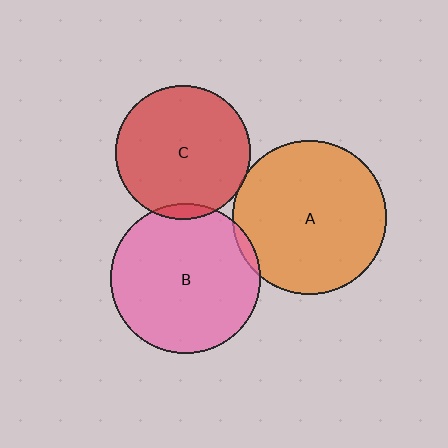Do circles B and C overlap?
Yes.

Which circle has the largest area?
Circle A (orange).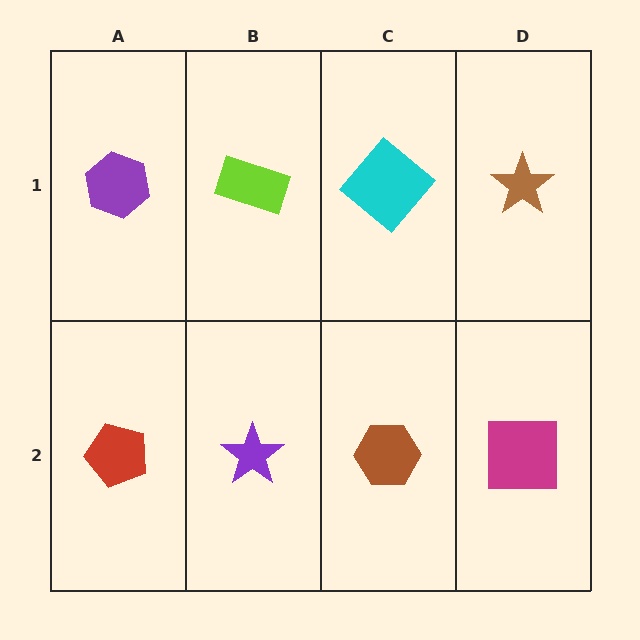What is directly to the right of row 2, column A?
A purple star.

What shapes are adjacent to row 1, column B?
A purple star (row 2, column B), a purple hexagon (row 1, column A), a cyan diamond (row 1, column C).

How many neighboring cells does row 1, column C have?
3.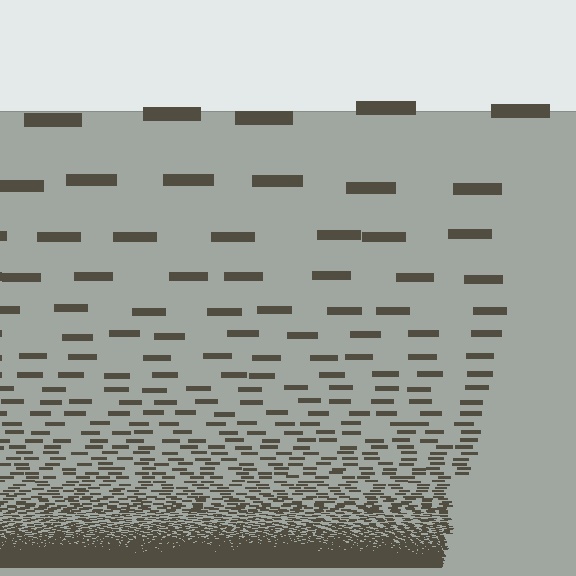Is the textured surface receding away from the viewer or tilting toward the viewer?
The surface appears to tilt toward the viewer. Texture elements get larger and sparser toward the top.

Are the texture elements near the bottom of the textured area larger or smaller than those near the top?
Smaller. The gradient is inverted — elements near the bottom are smaller and denser.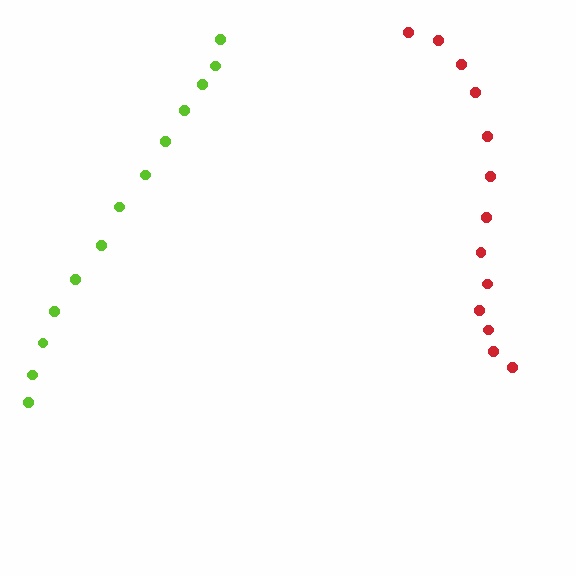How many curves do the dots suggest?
There are 2 distinct paths.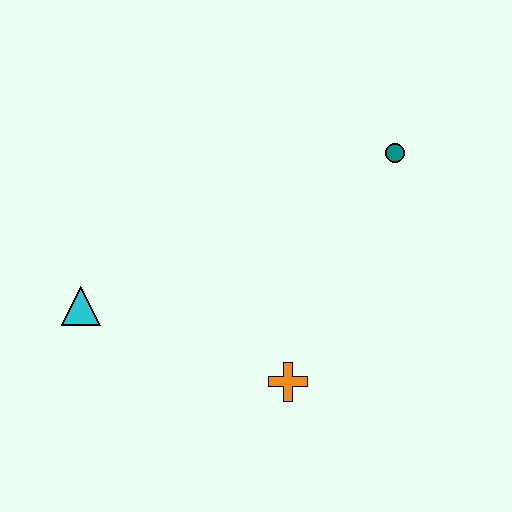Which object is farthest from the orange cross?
The teal circle is farthest from the orange cross.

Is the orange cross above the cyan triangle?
No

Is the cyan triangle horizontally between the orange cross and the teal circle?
No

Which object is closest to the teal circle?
The orange cross is closest to the teal circle.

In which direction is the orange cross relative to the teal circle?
The orange cross is below the teal circle.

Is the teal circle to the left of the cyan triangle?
No